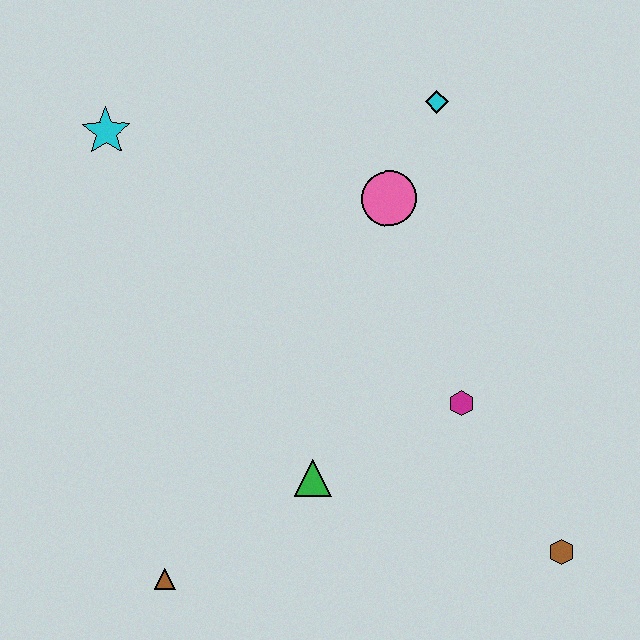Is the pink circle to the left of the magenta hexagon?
Yes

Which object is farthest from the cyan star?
The brown hexagon is farthest from the cyan star.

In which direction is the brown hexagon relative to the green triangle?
The brown hexagon is to the right of the green triangle.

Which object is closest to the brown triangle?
The green triangle is closest to the brown triangle.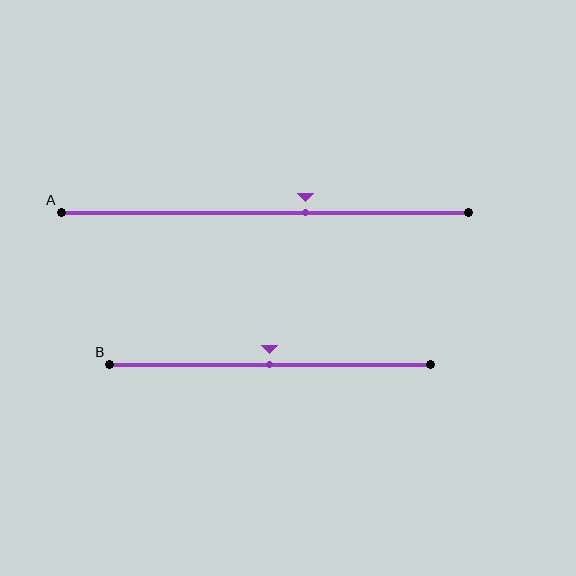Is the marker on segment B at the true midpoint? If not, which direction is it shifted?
Yes, the marker on segment B is at the true midpoint.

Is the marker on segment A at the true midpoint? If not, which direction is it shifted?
No, the marker on segment A is shifted to the right by about 10% of the segment length.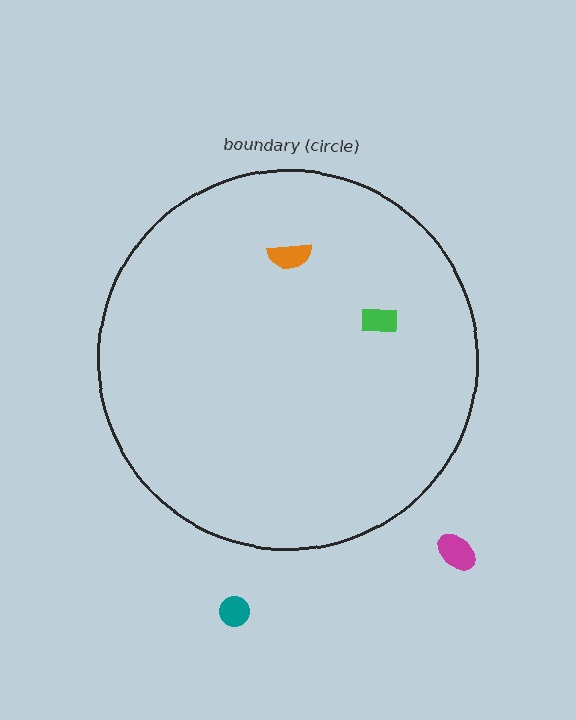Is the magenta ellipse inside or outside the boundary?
Outside.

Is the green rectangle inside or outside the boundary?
Inside.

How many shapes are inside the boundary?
2 inside, 2 outside.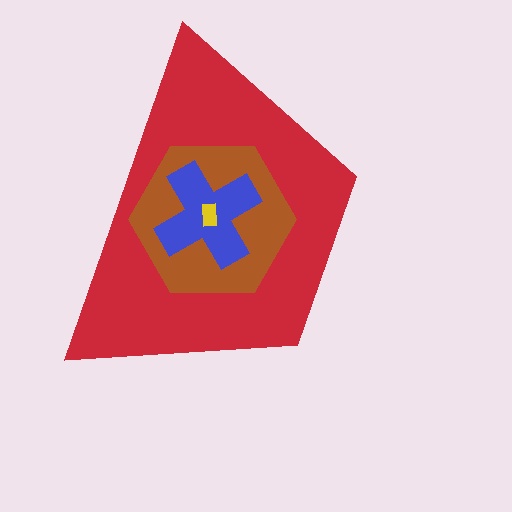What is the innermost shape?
The yellow rectangle.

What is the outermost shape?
The red trapezoid.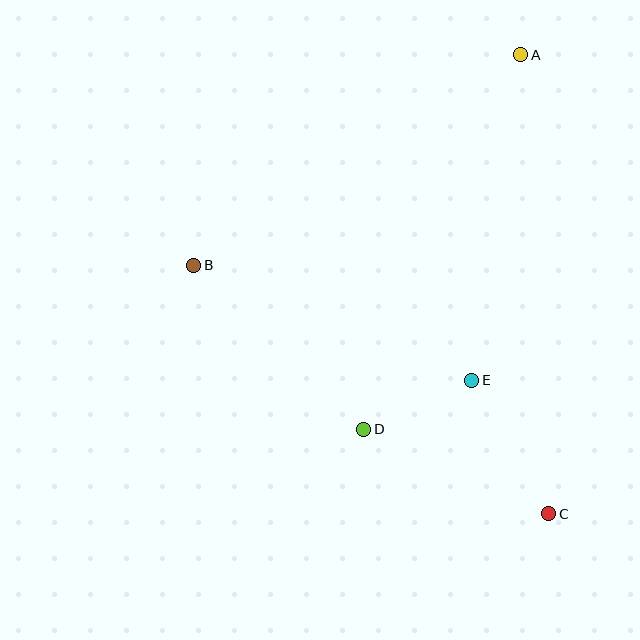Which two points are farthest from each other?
Points A and C are farthest from each other.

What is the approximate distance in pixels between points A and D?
The distance between A and D is approximately 406 pixels.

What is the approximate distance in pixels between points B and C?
The distance between B and C is approximately 433 pixels.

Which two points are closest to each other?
Points D and E are closest to each other.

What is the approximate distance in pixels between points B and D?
The distance between B and D is approximately 236 pixels.